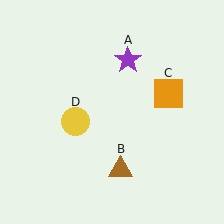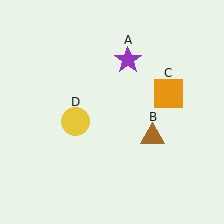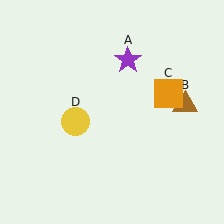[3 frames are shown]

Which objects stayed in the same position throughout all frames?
Purple star (object A) and orange square (object C) and yellow circle (object D) remained stationary.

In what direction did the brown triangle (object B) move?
The brown triangle (object B) moved up and to the right.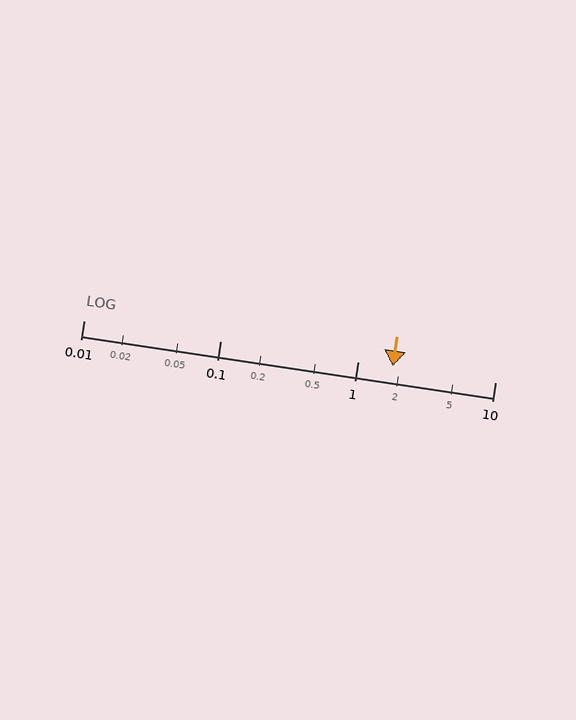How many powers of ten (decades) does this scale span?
The scale spans 3 decades, from 0.01 to 10.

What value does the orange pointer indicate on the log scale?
The pointer indicates approximately 1.8.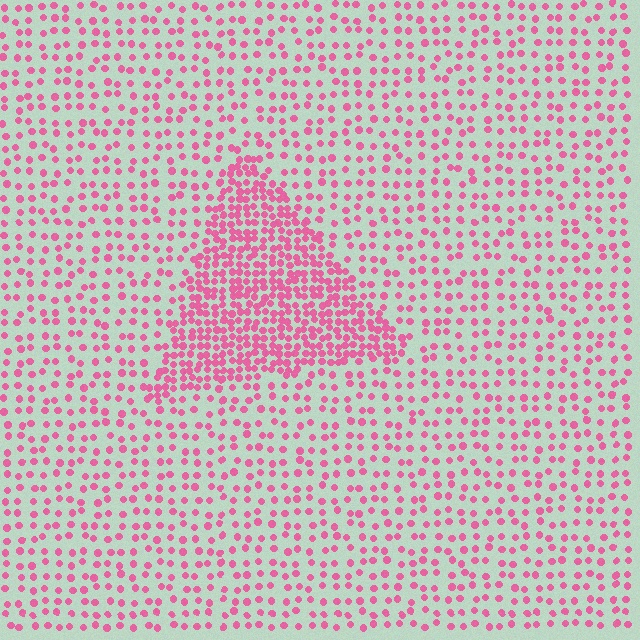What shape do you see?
I see a triangle.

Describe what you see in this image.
The image contains small pink elements arranged at two different densities. A triangle-shaped region is visible where the elements are more densely packed than the surrounding area.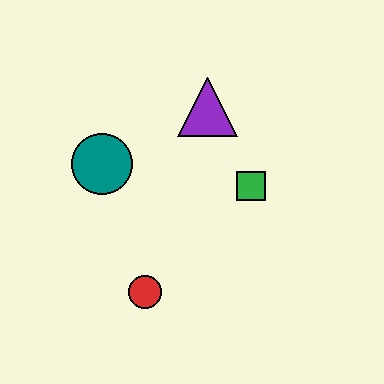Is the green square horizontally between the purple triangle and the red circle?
No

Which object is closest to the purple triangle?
The green square is closest to the purple triangle.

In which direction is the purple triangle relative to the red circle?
The purple triangle is above the red circle.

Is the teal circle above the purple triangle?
No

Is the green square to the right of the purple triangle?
Yes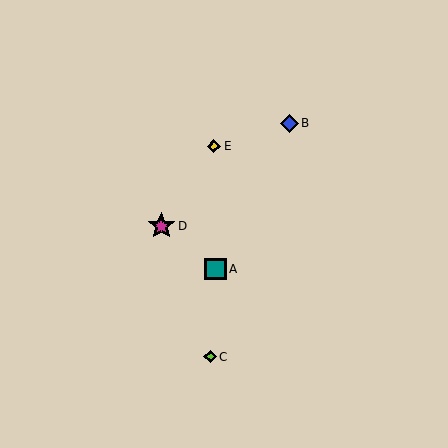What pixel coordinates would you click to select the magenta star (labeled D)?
Click at (161, 226) to select the magenta star D.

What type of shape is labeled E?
Shape E is a yellow diamond.